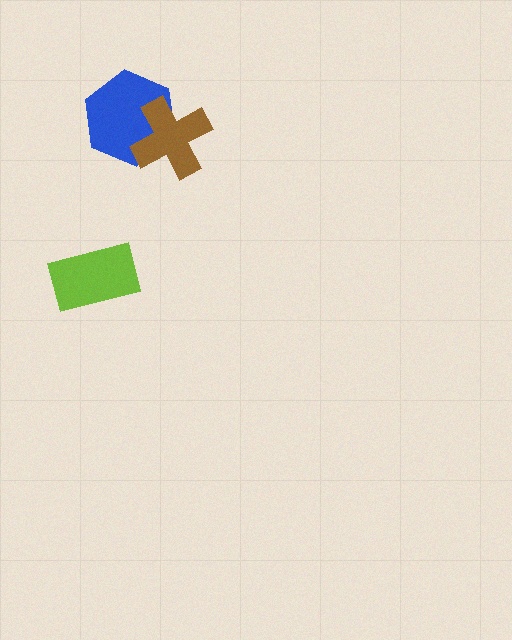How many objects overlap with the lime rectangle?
0 objects overlap with the lime rectangle.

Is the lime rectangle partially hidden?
No, no other shape covers it.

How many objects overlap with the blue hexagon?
1 object overlaps with the blue hexagon.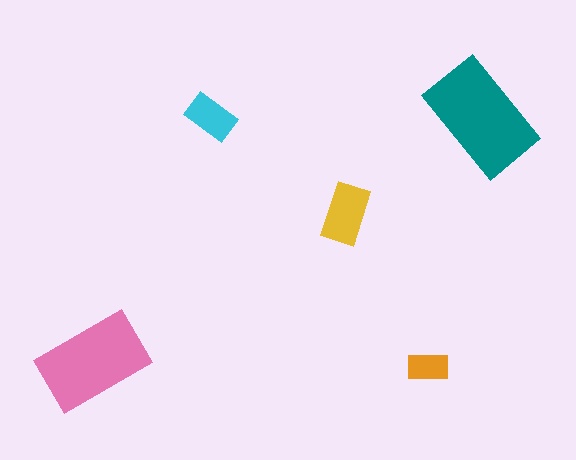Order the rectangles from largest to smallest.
the teal one, the pink one, the yellow one, the cyan one, the orange one.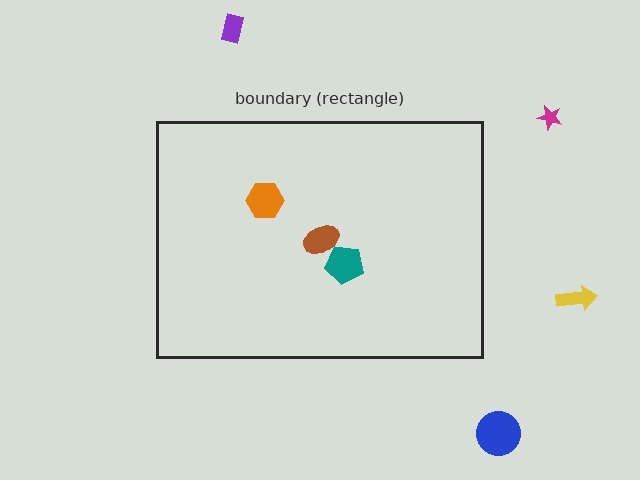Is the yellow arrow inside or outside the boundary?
Outside.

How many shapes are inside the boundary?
3 inside, 4 outside.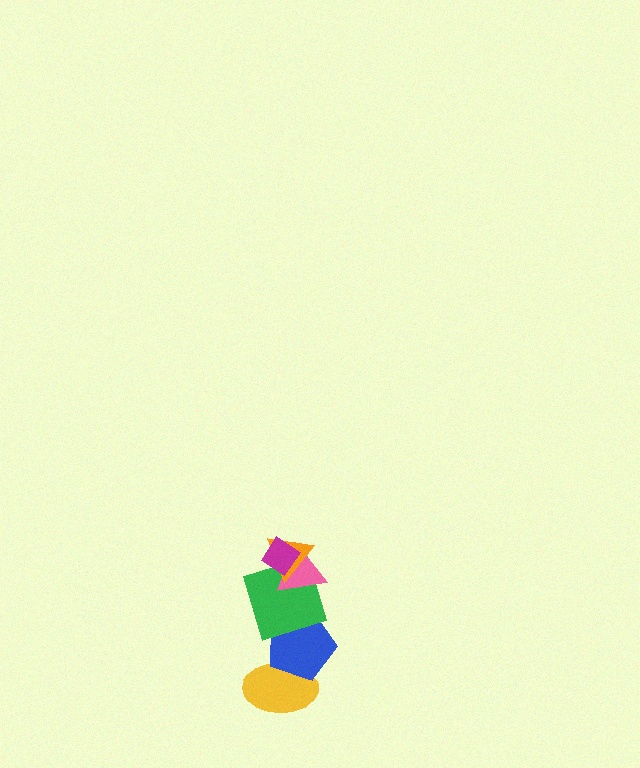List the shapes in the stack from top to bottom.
From top to bottom: the magenta diamond, the orange triangle, the pink triangle, the green square, the blue pentagon, the yellow ellipse.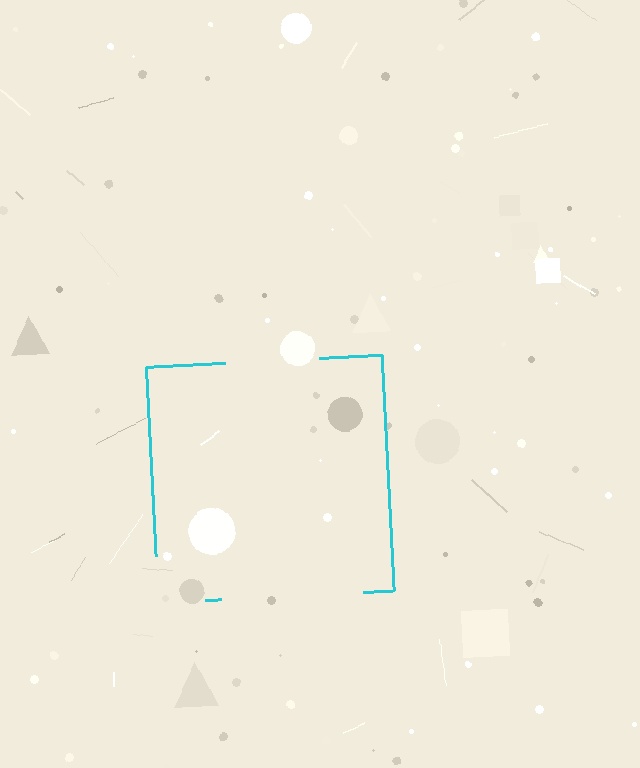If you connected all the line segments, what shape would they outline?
They would outline a square.